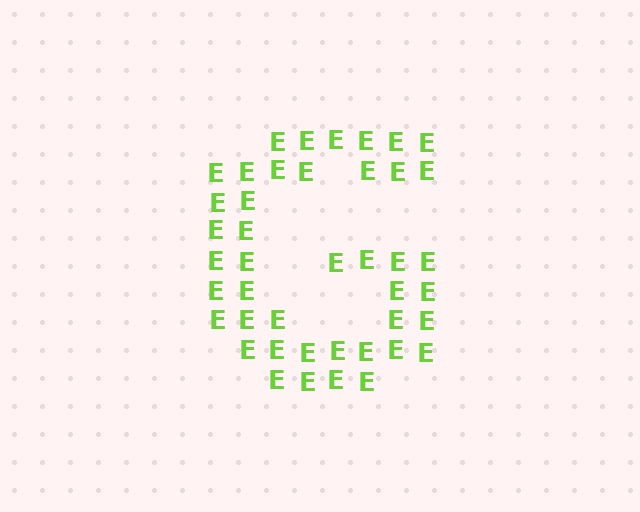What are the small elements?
The small elements are letter E's.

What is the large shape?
The large shape is the letter G.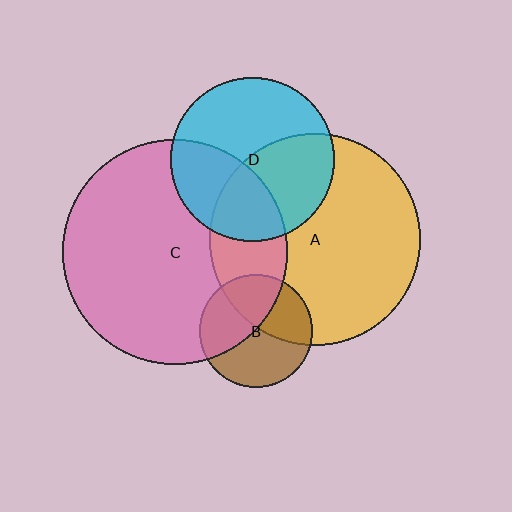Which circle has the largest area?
Circle C (pink).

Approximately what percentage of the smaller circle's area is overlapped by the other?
Approximately 45%.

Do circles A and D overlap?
Yes.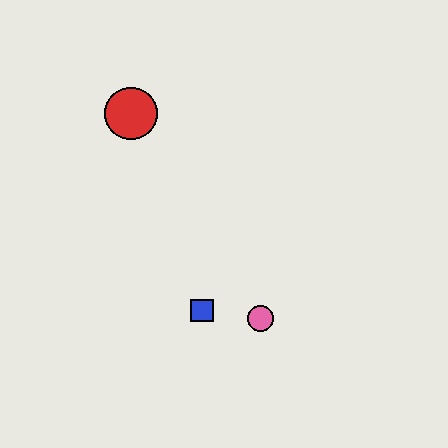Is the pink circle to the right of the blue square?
Yes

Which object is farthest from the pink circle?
The red circle is farthest from the pink circle.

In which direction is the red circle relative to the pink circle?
The red circle is above the pink circle.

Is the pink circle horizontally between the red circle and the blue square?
No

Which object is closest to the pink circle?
The blue square is closest to the pink circle.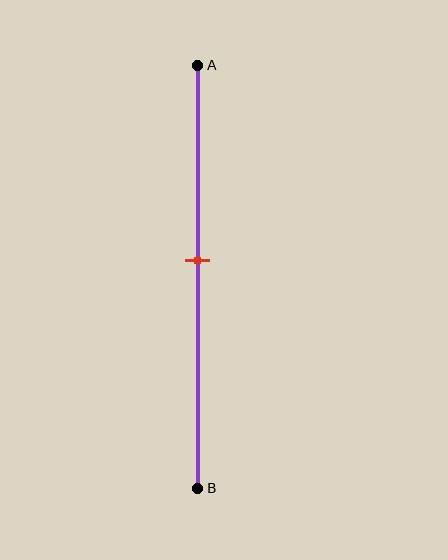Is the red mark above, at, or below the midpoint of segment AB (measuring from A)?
The red mark is above the midpoint of segment AB.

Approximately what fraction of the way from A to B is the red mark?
The red mark is approximately 45% of the way from A to B.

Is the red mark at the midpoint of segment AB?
No, the mark is at about 45% from A, not at the 50% midpoint.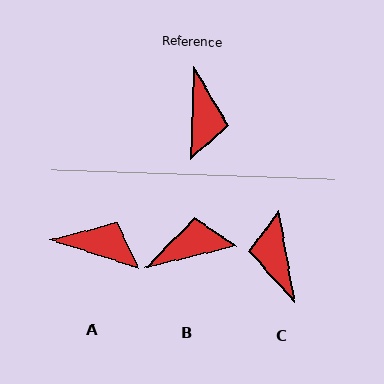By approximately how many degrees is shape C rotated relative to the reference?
Approximately 169 degrees clockwise.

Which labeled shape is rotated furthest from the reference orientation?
C, about 169 degrees away.